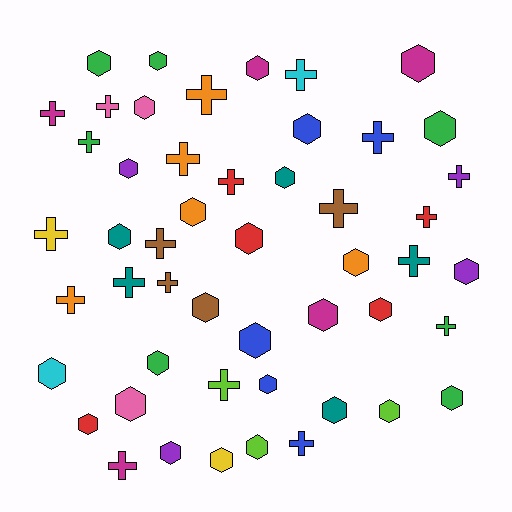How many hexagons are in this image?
There are 29 hexagons.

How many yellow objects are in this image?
There are 2 yellow objects.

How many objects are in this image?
There are 50 objects.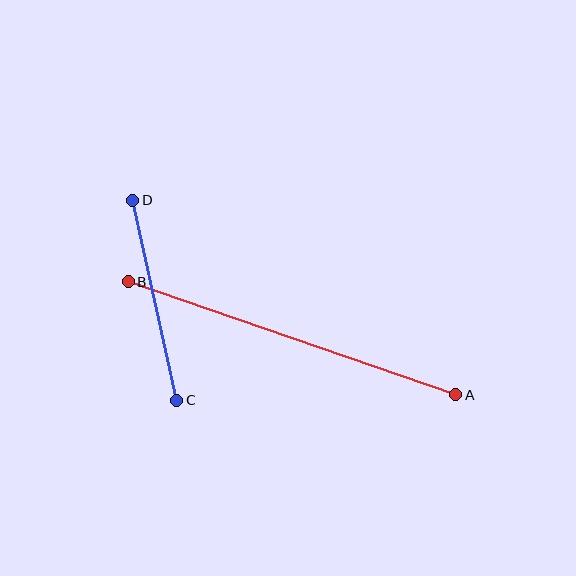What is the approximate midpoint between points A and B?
The midpoint is at approximately (292, 338) pixels.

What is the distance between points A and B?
The distance is approximately 346 pixels.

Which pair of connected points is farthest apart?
Points A and B are farthest apart.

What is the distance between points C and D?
The distance is approximately 205 pixels.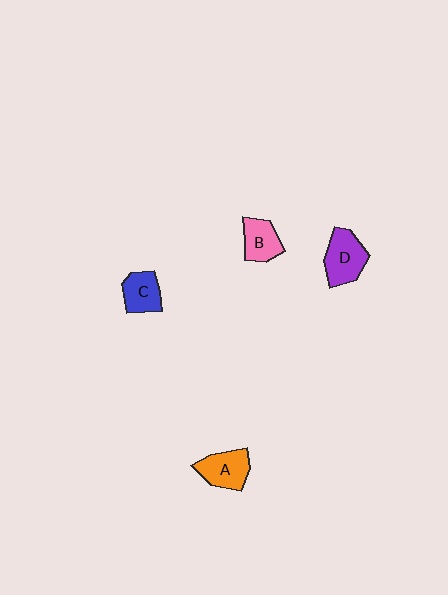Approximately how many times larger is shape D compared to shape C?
Approximately 1.3 times.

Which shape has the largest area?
Shape D (purple).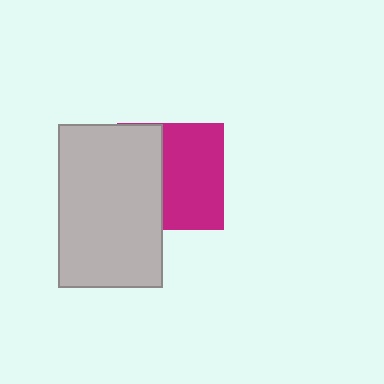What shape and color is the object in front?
The object in front is a light gray rectangle.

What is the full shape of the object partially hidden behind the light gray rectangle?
The partially hidden object is a magenta square.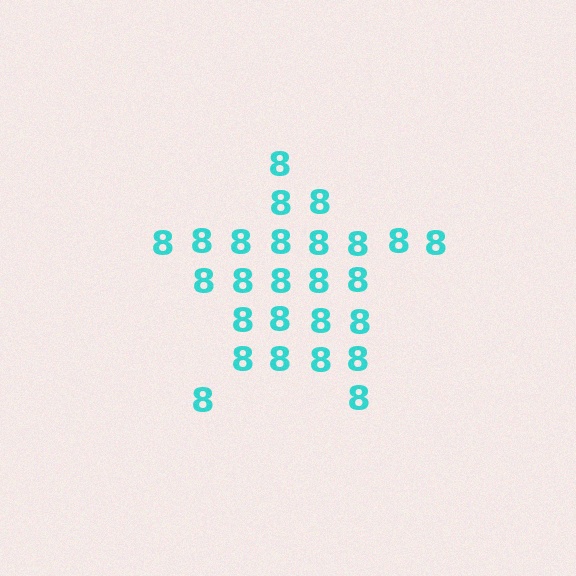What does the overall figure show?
The overall figure shows a star.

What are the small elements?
The small elements are digit 8's.